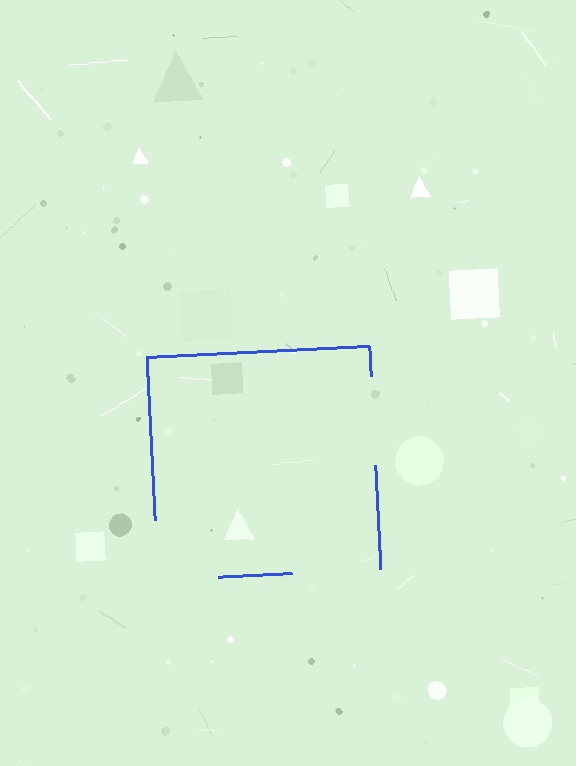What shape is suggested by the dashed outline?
The dashed outline suggests a square.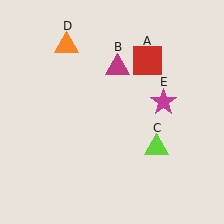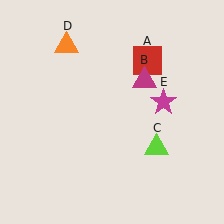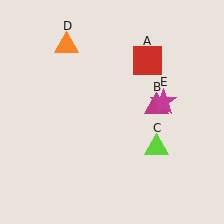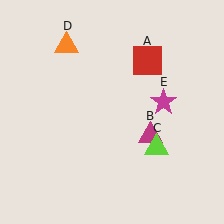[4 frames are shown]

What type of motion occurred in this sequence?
The magenta triangle (object B) rotated clockwise around the center of the scene.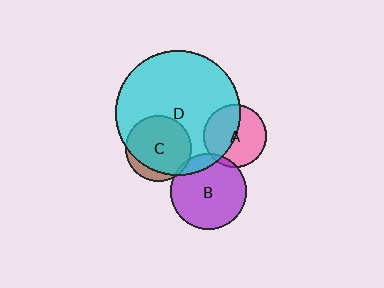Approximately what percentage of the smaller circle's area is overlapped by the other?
Approximately 15%.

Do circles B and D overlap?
Yes.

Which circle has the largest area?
Circle D (cyan).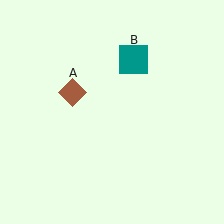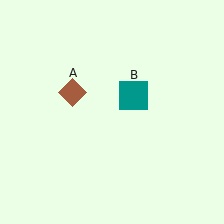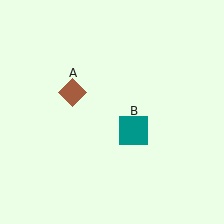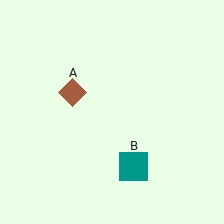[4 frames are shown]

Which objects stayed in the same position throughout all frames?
Brown diamond (object A) remained stationary.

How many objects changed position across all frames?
1 object changed position: teal square (object B).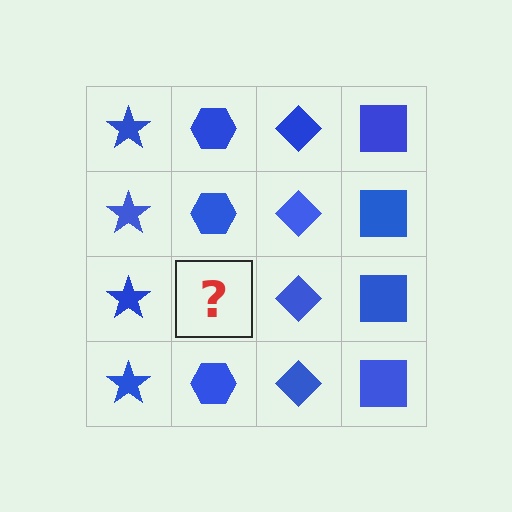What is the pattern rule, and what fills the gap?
The rule is that each column has a consistent shape. The gap should be filled with a blue hexagon.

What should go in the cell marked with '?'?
The missing cell should contain a blue hexagon.